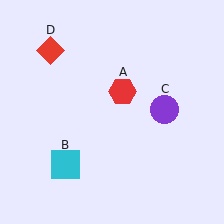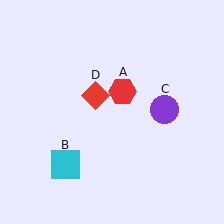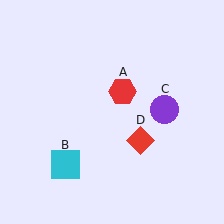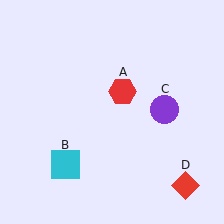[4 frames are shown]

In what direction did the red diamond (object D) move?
The red diamond (object D) moved down and to the right.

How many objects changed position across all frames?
1 object changed position: red diamond (object D).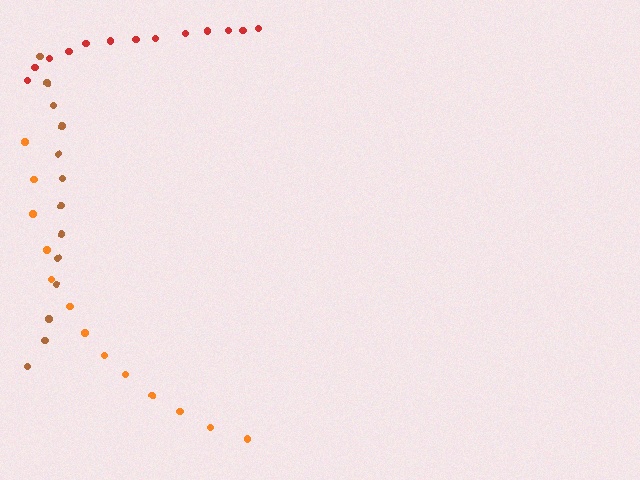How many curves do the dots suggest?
There are 3 distinct paths.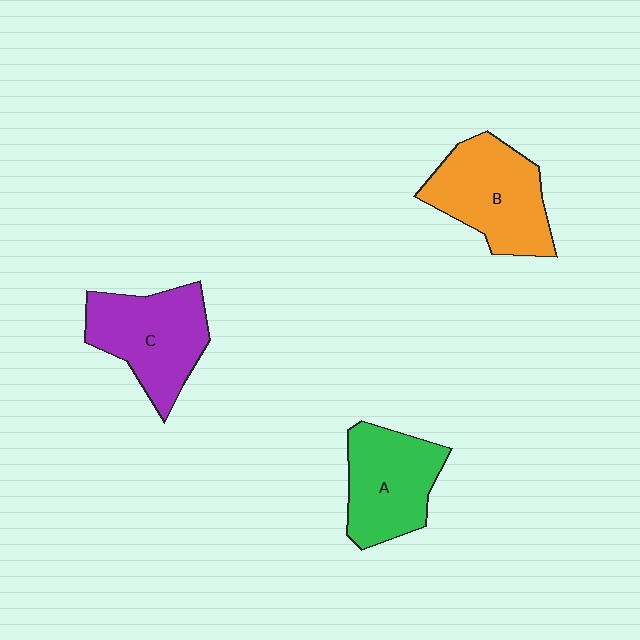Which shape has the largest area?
Shape B (orange).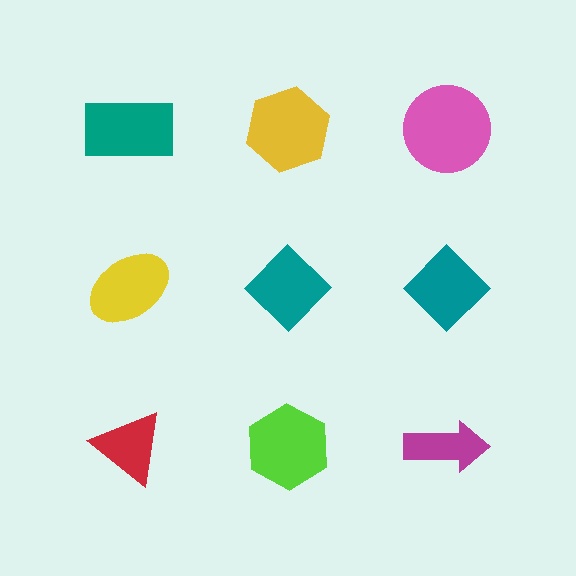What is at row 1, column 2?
A yellow hexagon.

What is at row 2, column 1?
A yellow ellipse.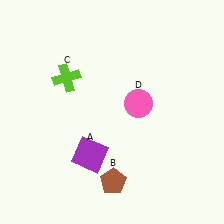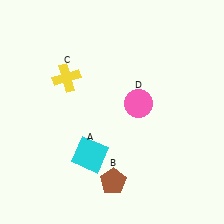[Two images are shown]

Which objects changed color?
A changed from purple to cyan. C changed from lime to yellow.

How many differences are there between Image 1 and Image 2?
There are 2 differences between the two images.